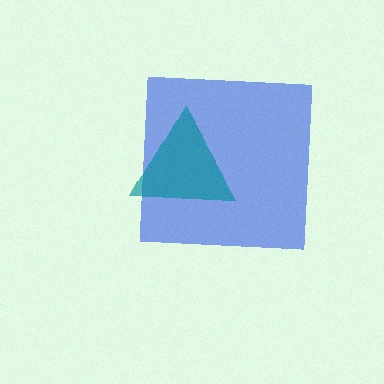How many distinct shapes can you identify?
There are 2 distinct shapes: a blue square, a teal triangle.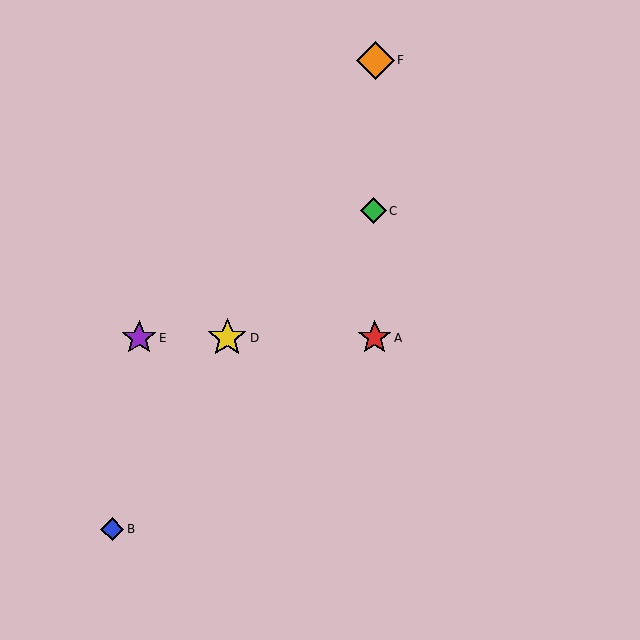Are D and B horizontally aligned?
No, D is at y≈338 and B is at y≈529.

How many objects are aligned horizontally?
3 objects (A, D, E) are aligned horizontally.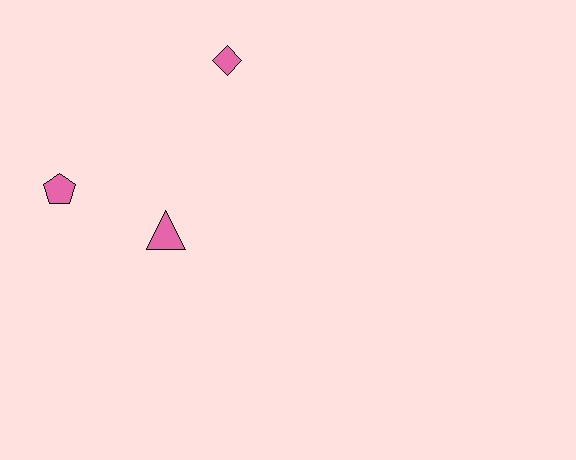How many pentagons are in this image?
There is 1 pentagon.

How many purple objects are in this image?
There are no purple objects.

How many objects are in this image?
There are 3 objects.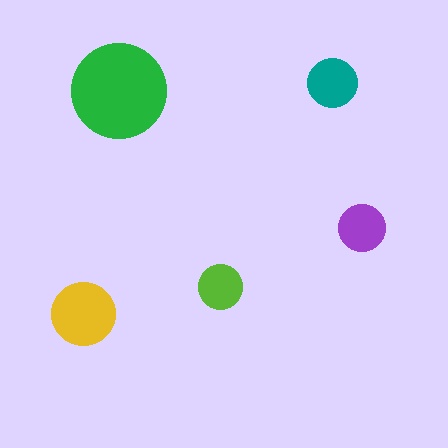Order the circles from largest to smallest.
the green one, the yellow one, the teal one, the purple one, the lime one.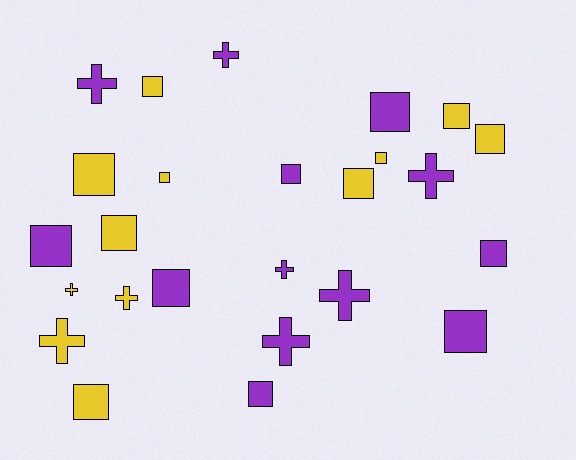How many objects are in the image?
There are 25 objects.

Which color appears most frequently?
Purple, with 13 objects.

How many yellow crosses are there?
There are 3 yellow crosses.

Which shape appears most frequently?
Square, with 16 objects.